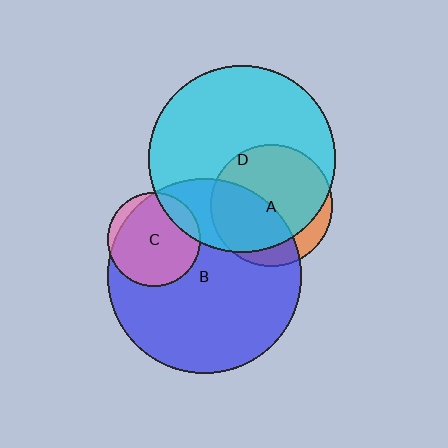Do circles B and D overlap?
Yes.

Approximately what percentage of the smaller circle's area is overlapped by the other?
Approximately 25%.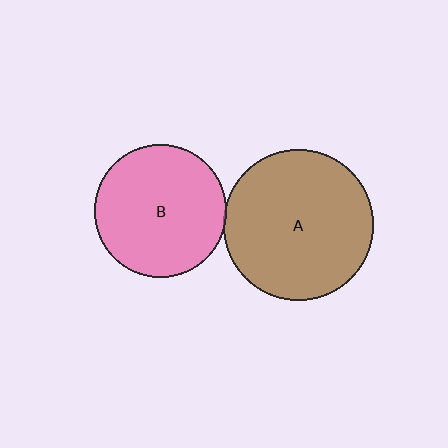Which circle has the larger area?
Circle A (brown).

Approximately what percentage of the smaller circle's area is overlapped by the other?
Approximately 5%.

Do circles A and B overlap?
Yes.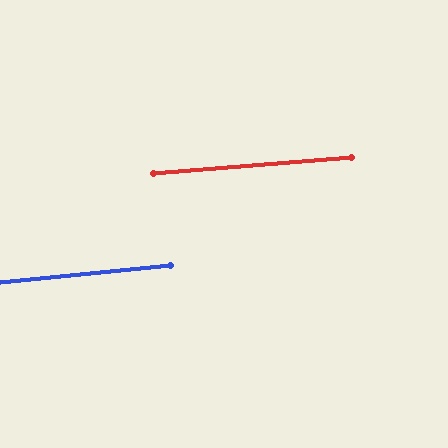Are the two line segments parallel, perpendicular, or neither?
Parallel — their directions differ by only 1.0°.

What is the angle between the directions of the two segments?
Approximately 1 degree.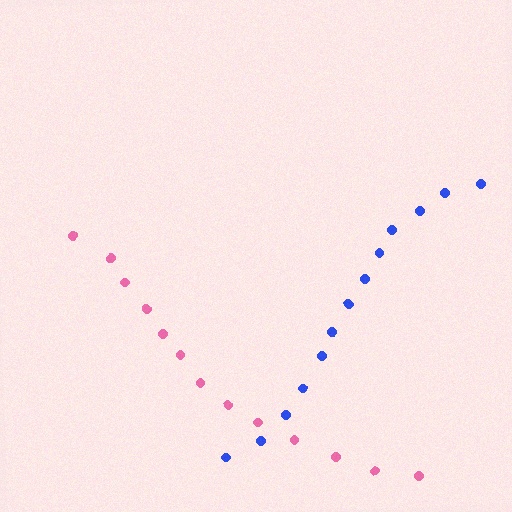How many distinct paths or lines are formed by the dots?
There are 2 distinct paths.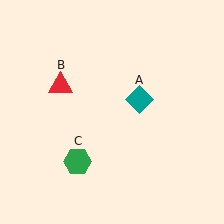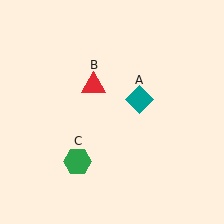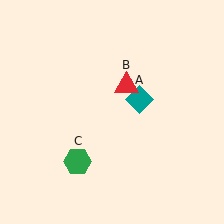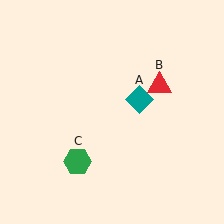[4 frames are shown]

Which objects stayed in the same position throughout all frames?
Teal diamond (object A) and green hexagon (object C) remained stationary.